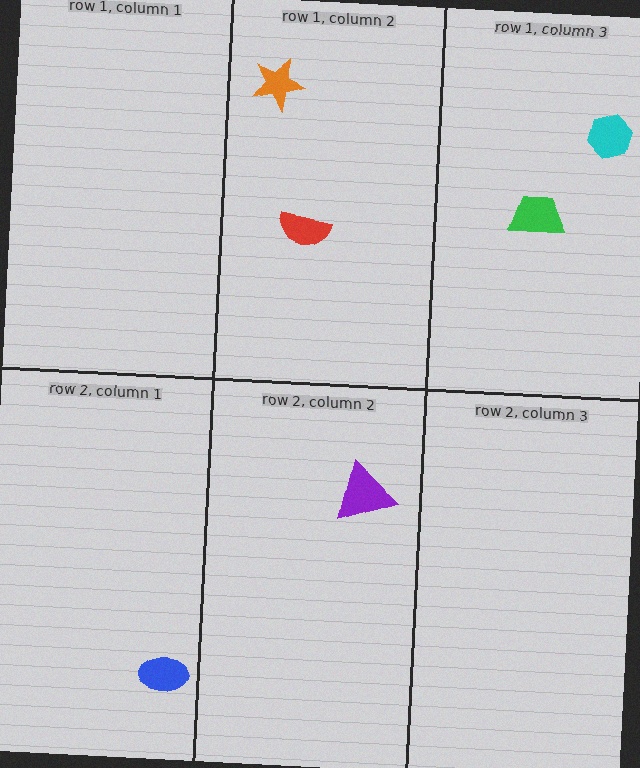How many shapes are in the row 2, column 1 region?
1.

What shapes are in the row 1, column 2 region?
The orange star, the red semicircle.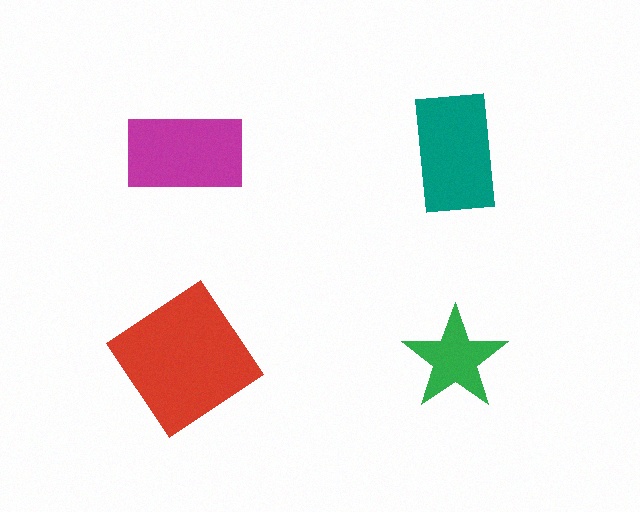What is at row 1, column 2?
A teal rectangle.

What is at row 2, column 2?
A green star.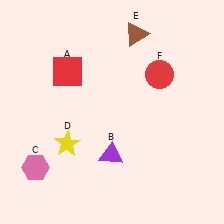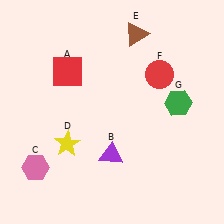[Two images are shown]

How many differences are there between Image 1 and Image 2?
There is 1 difference between the two images.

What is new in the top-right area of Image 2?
A green hexagon (G) was added in the top-right area of Image 2.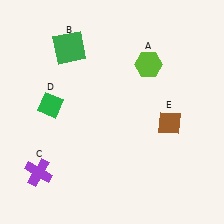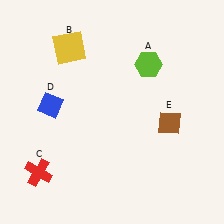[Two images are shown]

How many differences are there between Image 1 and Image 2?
There are 3 differences between the two images.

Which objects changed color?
B changed from green to yellow. C changed from purple to red. D changed from green to blue.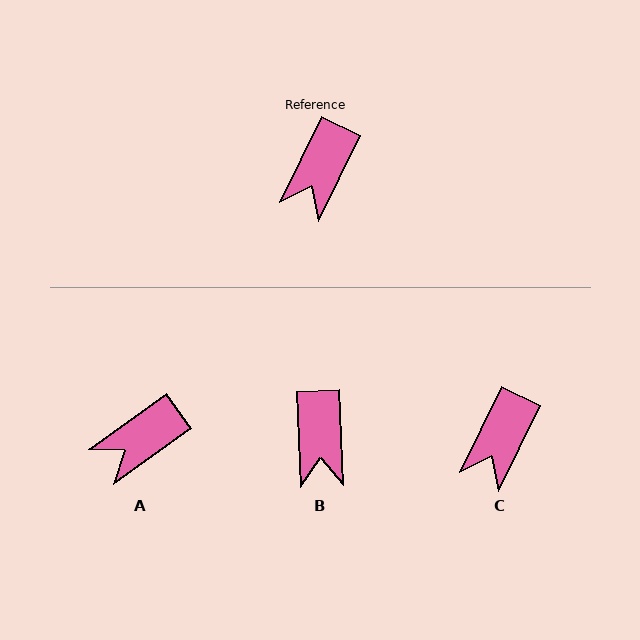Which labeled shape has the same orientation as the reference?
C.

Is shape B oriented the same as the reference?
No, it is off by about 29 degrees.